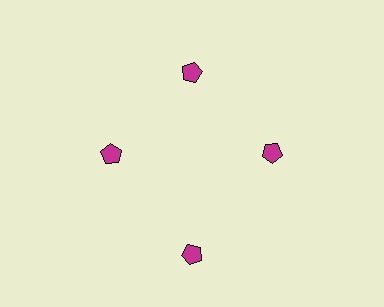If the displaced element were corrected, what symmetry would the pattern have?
It would have 4-fold rotational symmetry — the pattern would map onto itself every 90 degrees.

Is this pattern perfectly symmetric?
No. The 4 magenta pentagons are arranged in a ring, but one element near the 6 o'clock position is pushed outward from the center, breaking the 4-fold rotational symmetry.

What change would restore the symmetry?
The symmetry would be restored by moving it inward, back onto the ring so that all 4 pentagons sit at equal angles and equal distance from the center.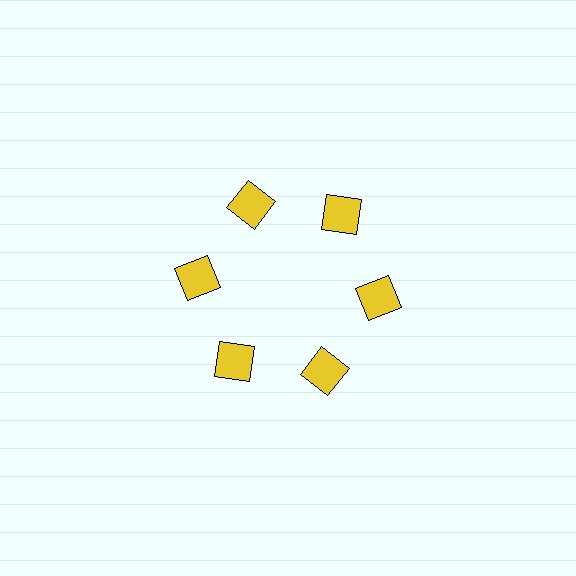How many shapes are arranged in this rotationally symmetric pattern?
There are 6 shapes, arranged in 6 groups of 1.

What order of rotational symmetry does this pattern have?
This pattern has 6-fold rotational symmetry.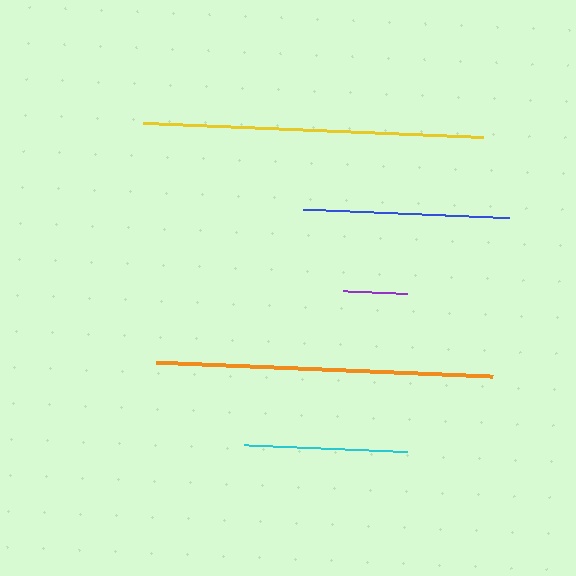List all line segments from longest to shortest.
From longest to shortest: yellow, orange, blue, cyan, purple.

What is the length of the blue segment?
The blue segment is approximately 206 pixels long.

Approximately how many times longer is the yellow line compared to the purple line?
The yellow line is approximately 5.3 times the length of the purple line.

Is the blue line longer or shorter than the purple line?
The blue line is longer than the purple line.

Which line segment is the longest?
The yellow line is the longest at approximately 342 pixels.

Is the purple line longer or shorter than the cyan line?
The cyan line is longer than the purple line.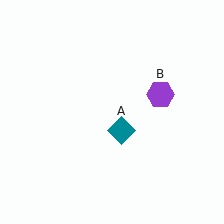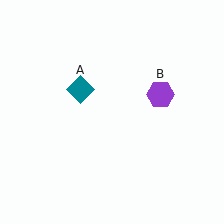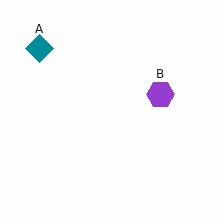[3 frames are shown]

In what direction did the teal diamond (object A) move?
The teal diamond (object A) moved up and to the left.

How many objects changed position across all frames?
1 object changed position: teal diamond (object A).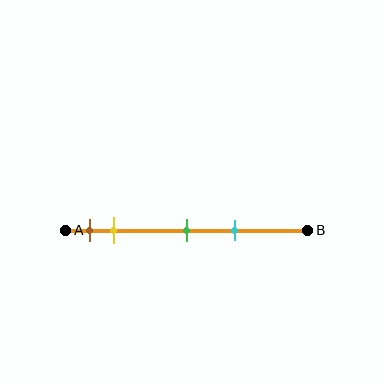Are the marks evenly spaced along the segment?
No, the marks are not evenly spaced.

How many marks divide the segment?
There are 4 marks dividing the segment.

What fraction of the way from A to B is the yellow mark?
The yellow mark is approximately 20% (0.2) of the way from A to B.